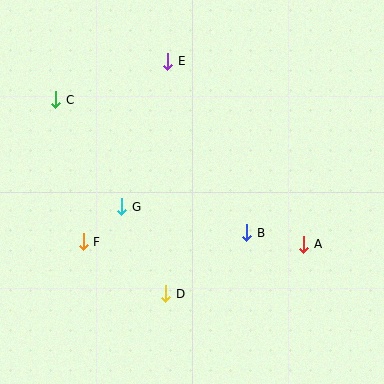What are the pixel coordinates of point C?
Point C is at (56, 100).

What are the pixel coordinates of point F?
Point F is at (83, 242).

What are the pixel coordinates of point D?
Point D is at (166, 294).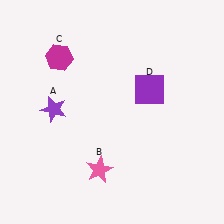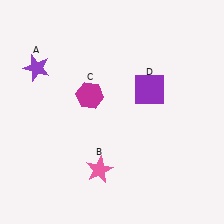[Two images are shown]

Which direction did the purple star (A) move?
The purple star (A) moved up.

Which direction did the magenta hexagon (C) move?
The magenta hexagon (C) moved down.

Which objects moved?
The objects that moved are: the purple star (A), the magenta hexagon (C).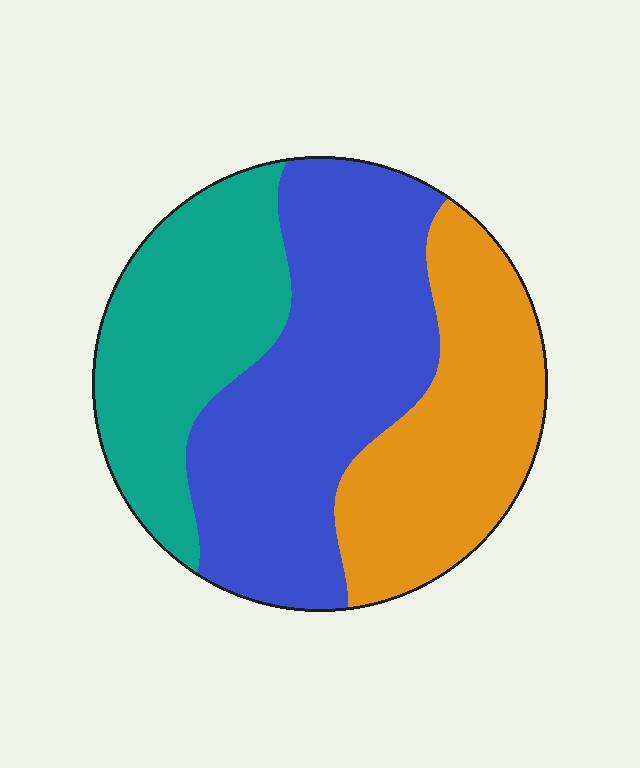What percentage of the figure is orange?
Orange takes up between a quarter and a half of the figure.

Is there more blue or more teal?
Blue.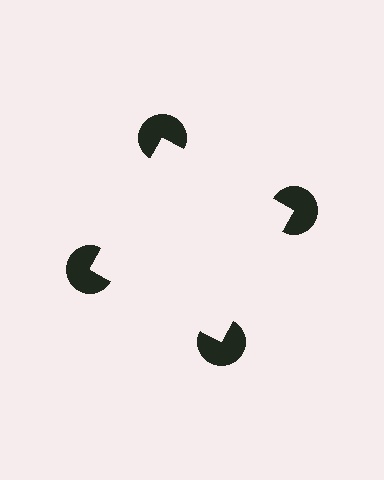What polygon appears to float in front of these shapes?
An illusory square — its edges are inferred from the aligned wedge cuts in the pac-man discs, not physically drawn.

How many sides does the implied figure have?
4 sides.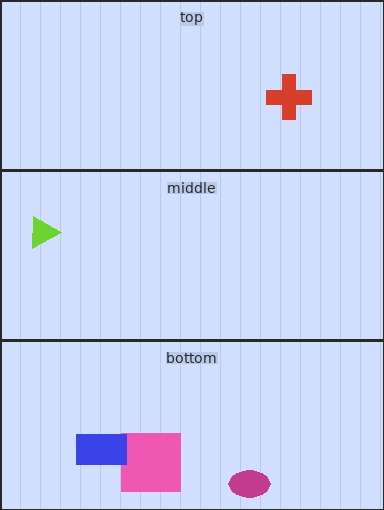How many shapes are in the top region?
1.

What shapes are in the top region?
The red cross.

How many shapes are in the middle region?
1.